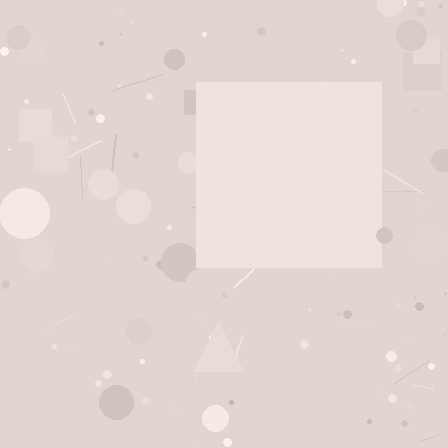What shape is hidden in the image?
A square is hidden in the image.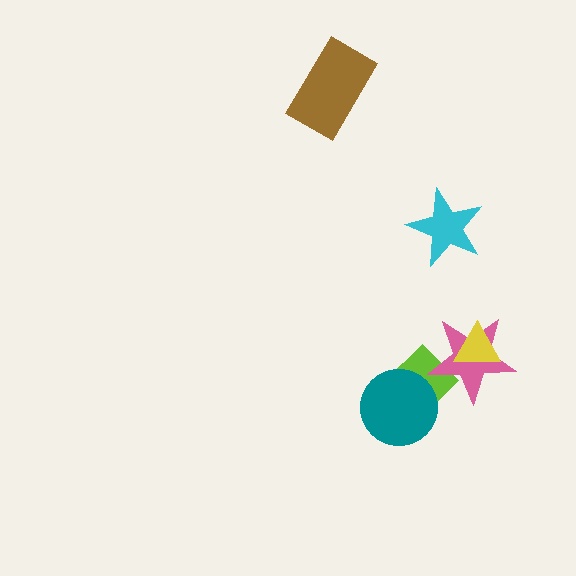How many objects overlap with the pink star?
2 objects overlap with the pink star.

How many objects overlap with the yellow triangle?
1 object overlaps with the yellow triangle.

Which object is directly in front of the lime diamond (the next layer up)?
The pink star is directly in front of the lime diamond.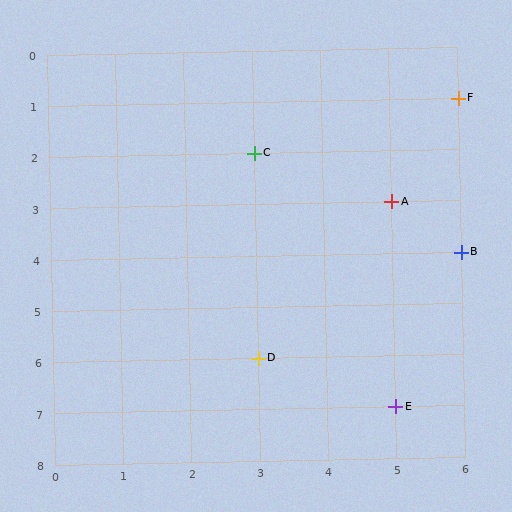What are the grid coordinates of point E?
Point E is at grid coordinates (5, 7).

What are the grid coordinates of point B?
Point B is at grid coordinates (6, 4).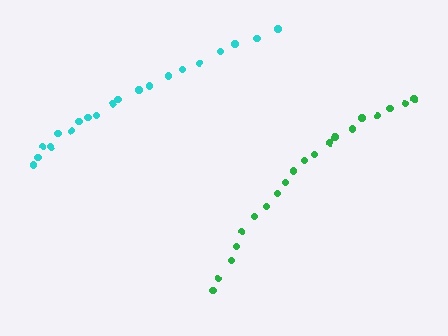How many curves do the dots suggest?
There are 2 distinct paths.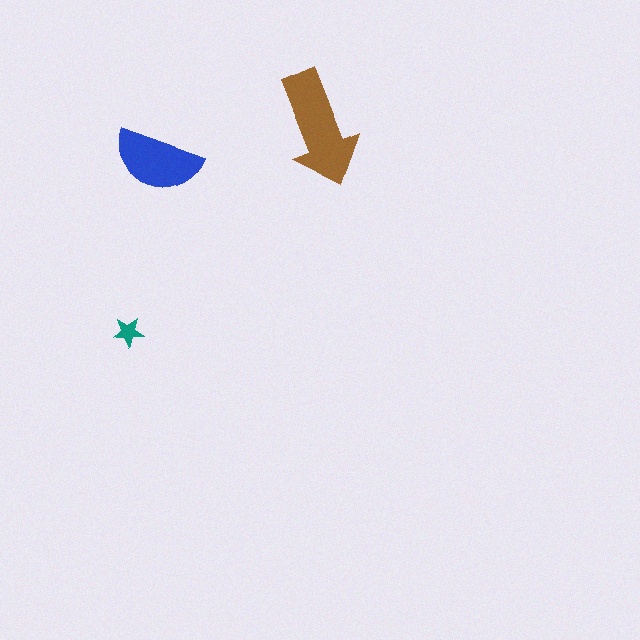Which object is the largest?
The brown arrow.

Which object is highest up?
The brown arrow is topmost.